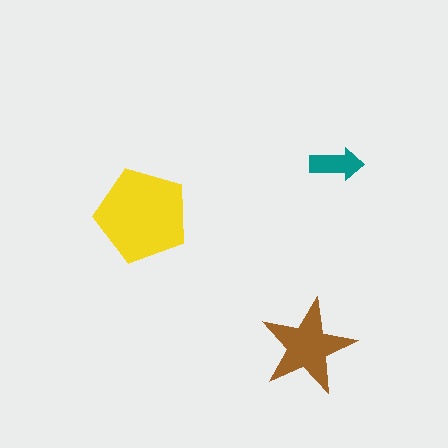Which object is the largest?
The yellow pentagon.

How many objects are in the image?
There are 3 objects in the image.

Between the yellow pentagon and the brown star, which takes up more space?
The yellow pentagon.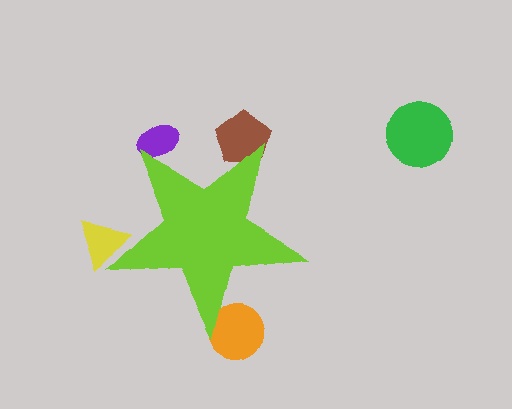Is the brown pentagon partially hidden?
Yes, the brown pentagon is partially hidden behind the lime star.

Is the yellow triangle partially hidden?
Yes, the yellow triangle is partially hidden behind the lime star.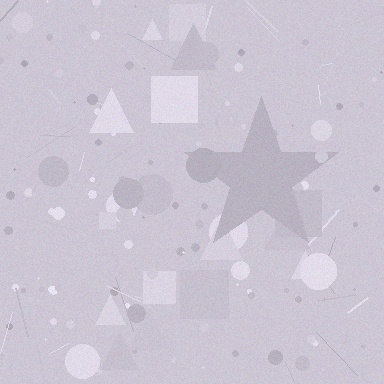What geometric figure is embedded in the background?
A star is embedded in the background.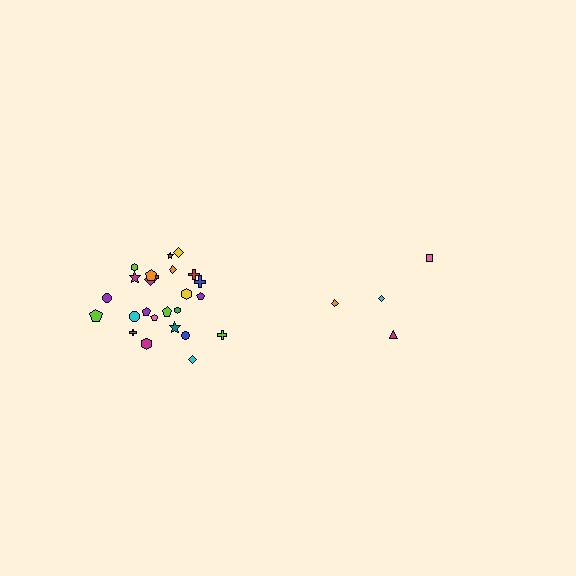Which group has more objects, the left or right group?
The left group.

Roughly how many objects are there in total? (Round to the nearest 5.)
Roughly 30 objects in total.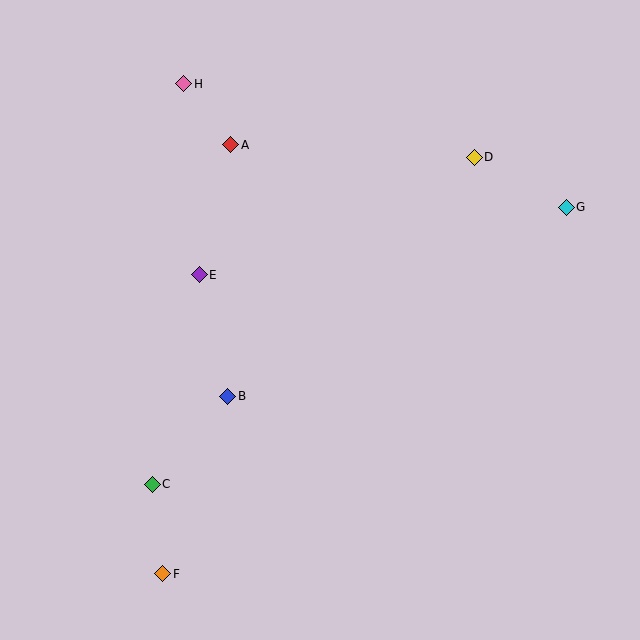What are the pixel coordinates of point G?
Point G is at (566, 207).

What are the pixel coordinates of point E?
Point E is at (199, 275).